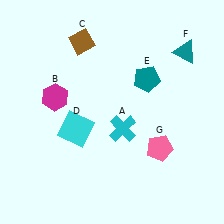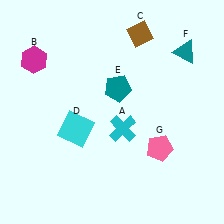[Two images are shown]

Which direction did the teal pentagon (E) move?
The teal pentagon (E) moved left.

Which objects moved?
The objects that moved are: the magenta hexagon (B), the brown diamond (C), the teal pentagon (E).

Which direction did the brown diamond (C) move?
The brown diamond (C) moved right.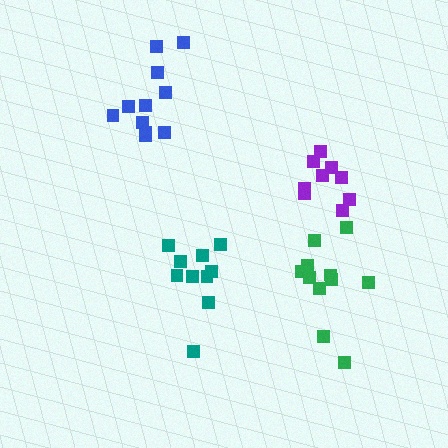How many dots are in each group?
Group 1: 11 dots, Group 2: 9 dots, Group 3: 10 dots, Group 4: 11 dots (41 total).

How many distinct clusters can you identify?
There are 4 distinct clusters.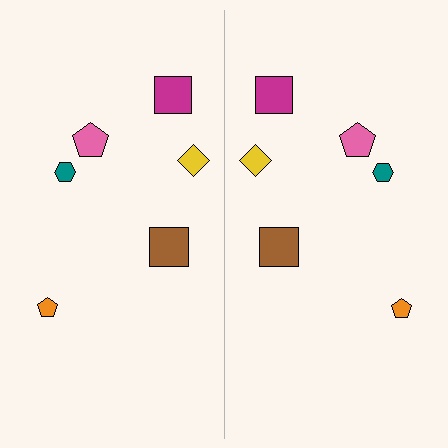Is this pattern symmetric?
Yes, this pattern has bilateral (reflection) symmetry.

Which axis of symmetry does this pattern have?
The pattern has a vertical axis of symmetry running through the center of the image.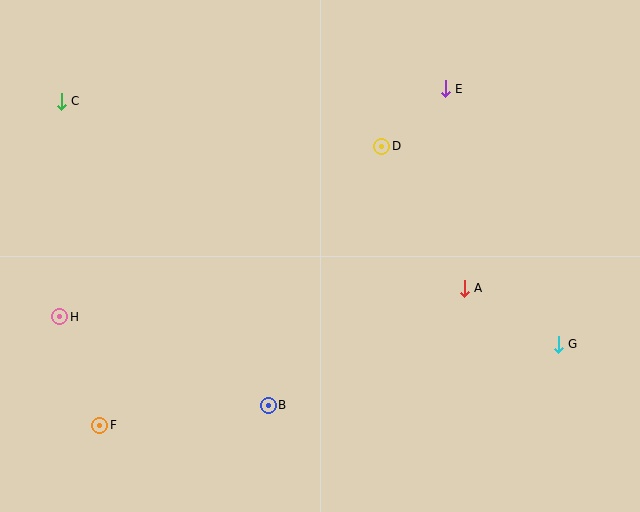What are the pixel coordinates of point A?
Point A is at (464, 288).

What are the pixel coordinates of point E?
Point E is at (445, 89).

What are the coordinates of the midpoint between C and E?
The midpoint between C and E is at (253, 95).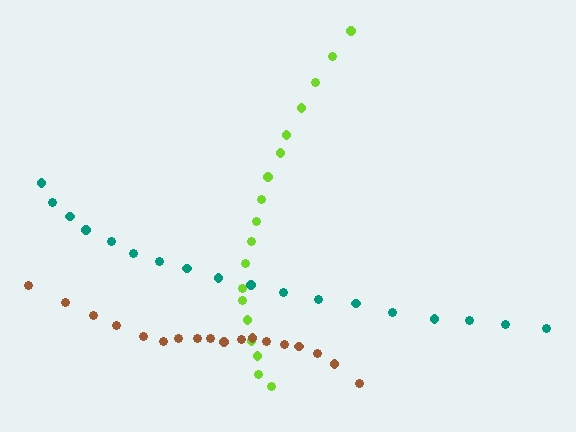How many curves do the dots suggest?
There are 3 distinct paths.